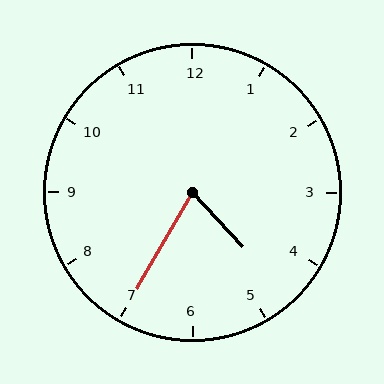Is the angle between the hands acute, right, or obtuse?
It is acute.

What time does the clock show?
4:35.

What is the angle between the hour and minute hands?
Approximately 72 degrees.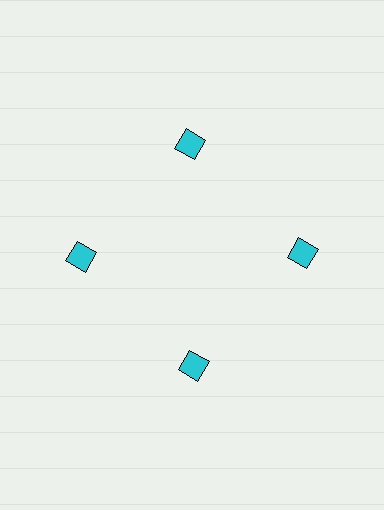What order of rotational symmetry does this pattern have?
This pattern has 4-fold rotational symmetry.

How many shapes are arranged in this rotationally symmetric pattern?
There are 4 shapes, arranged in 4 groups of 1.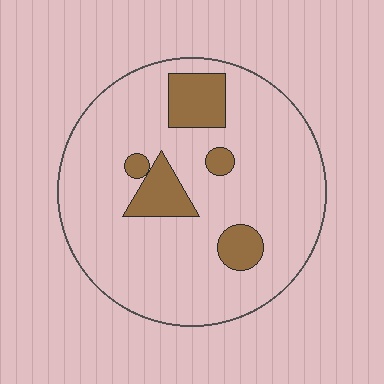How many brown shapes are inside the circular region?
5.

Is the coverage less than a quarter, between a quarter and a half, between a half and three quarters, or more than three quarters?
Less than a quarter.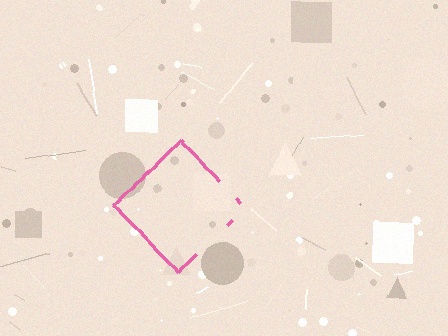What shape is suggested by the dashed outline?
The dashed outline suggests a diamond.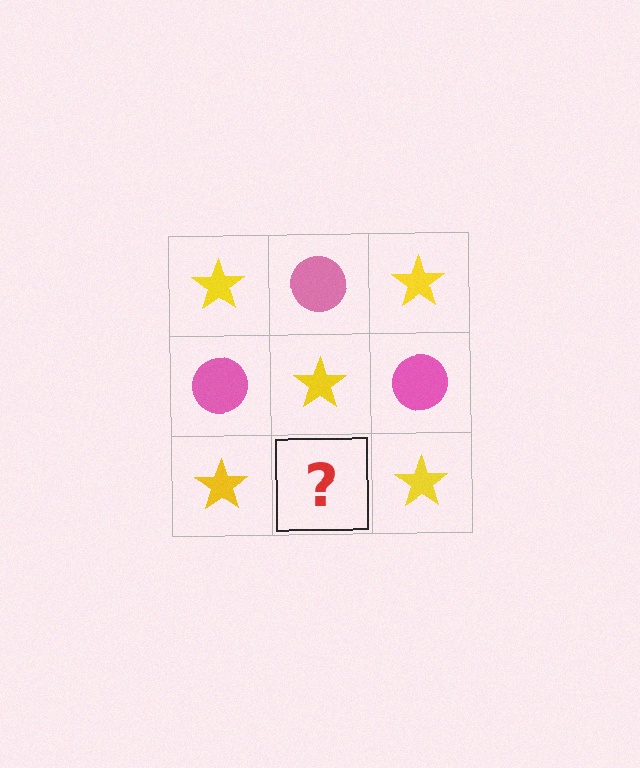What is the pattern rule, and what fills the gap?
The rule is that it alternates yellow star and pink circle in a checkerboard pattern. The gap should be filled with a pink circle.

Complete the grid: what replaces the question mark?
The question mark should be replaced with a pink circle.